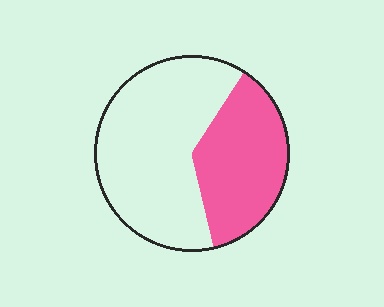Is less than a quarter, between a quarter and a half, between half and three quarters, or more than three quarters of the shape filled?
Between a quarter and a half.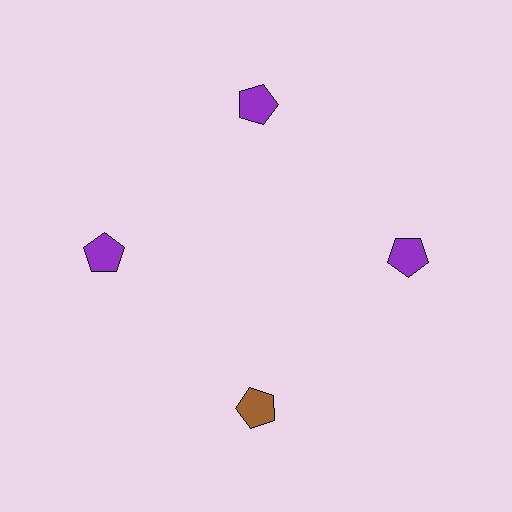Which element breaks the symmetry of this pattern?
The brown pentagon at roughly the 6 o'clock position breaks the symmetry. All other shapes are purple pentagons.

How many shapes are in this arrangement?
There are 4 shapes arranged in a ring pattern.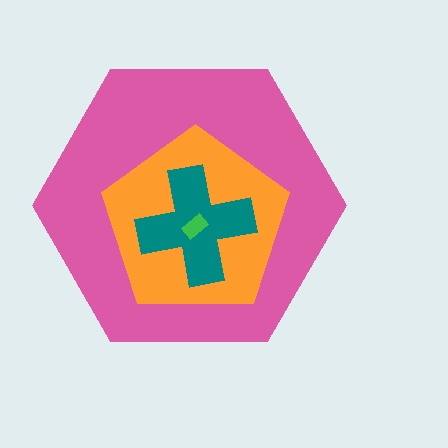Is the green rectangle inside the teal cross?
Yes.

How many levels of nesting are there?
4.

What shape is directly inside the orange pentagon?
The teal cross.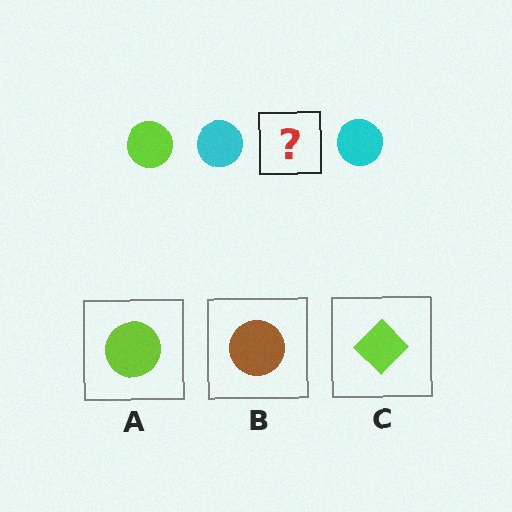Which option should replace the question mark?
Option A.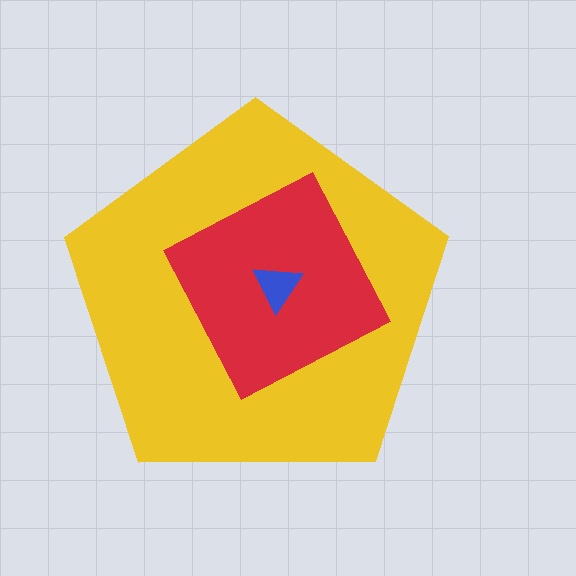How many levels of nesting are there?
3.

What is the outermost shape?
The yellow pentagon.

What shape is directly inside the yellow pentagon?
The red diamond.